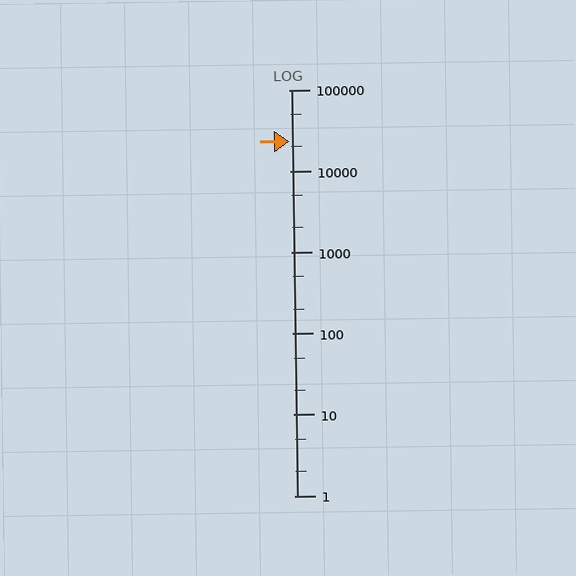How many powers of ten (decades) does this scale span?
The scale spans 5 decades, from 1 to 100000.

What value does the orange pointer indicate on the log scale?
The pointer indicates approximately 23000.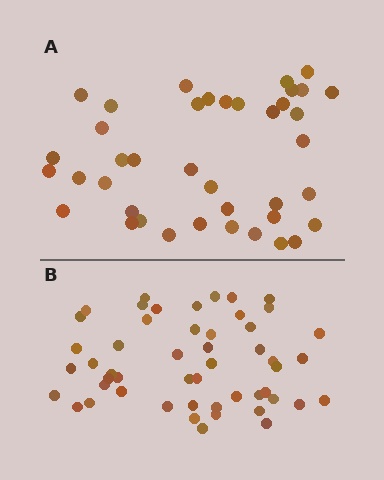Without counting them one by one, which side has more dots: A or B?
Region B (the bottom region) has more dots.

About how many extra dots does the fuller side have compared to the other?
Region B has roughly 12 or so more dots than region A.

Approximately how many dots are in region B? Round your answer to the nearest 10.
About 50 dots. (The exact count is 51, which rounds to 50.)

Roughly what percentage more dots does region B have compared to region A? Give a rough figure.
About 30% more.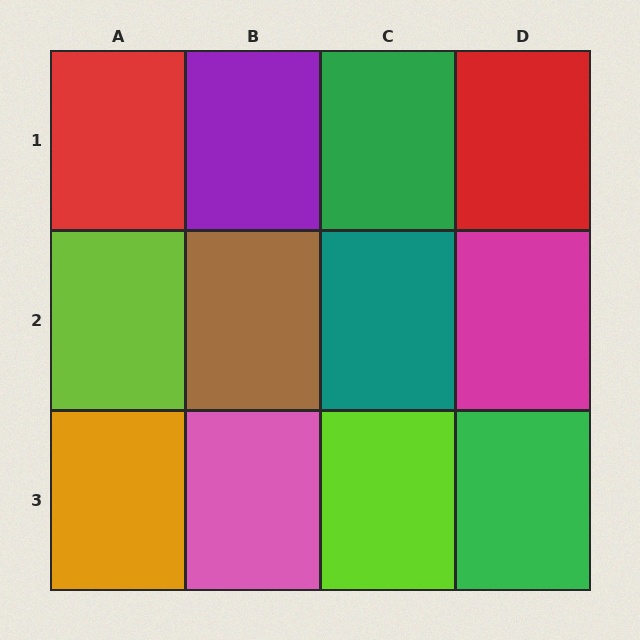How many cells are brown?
1 cell is brown.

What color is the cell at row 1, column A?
Red.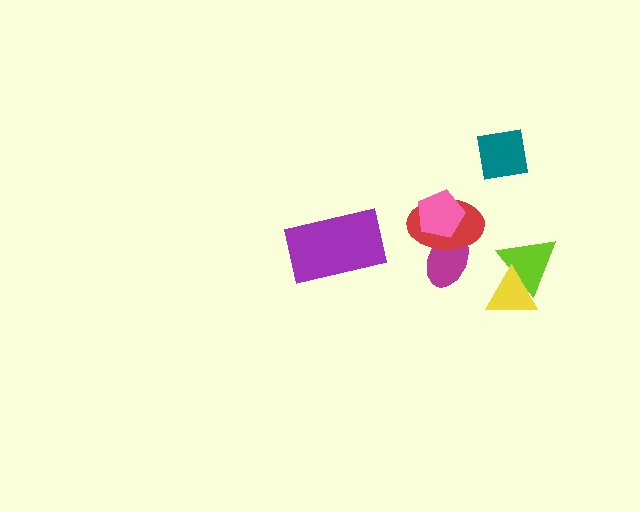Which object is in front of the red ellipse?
The pink pentagon is in front of the red ellipse.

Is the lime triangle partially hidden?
Yes, it is partially covered by another shape.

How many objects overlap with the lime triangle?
1 object overlaps with the lime triangle.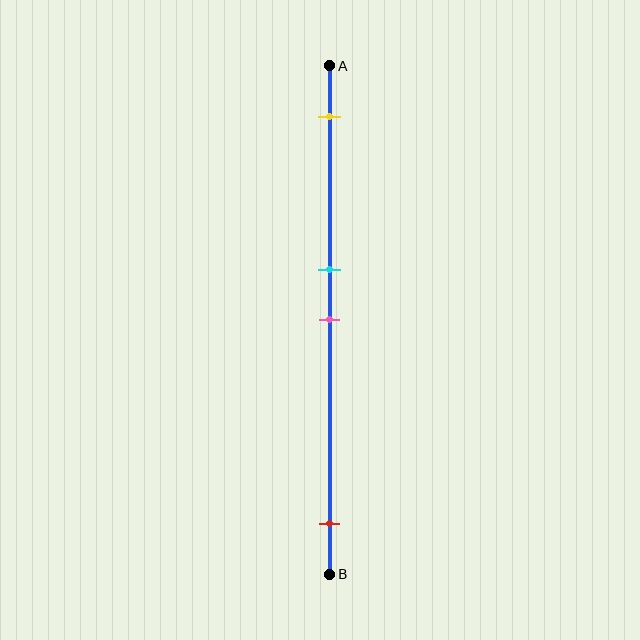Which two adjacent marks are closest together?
The cyan and pink marks are the closest adjacent pair.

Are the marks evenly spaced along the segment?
No, the marks are not evenly spaced.